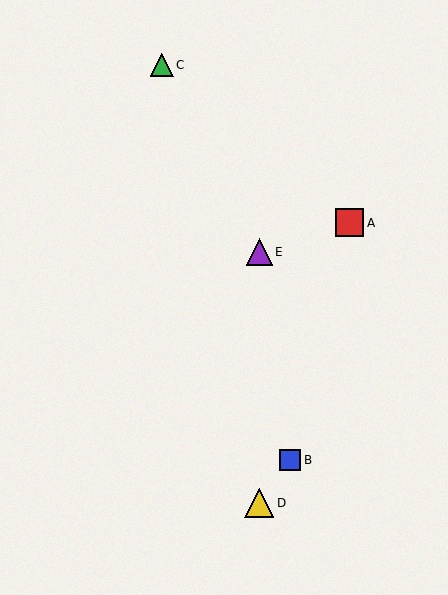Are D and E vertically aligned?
Yes, both are at x≈259.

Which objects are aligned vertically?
Objects D, E are aligned vertically.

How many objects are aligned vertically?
2 objects (D, E) are aligned vertically.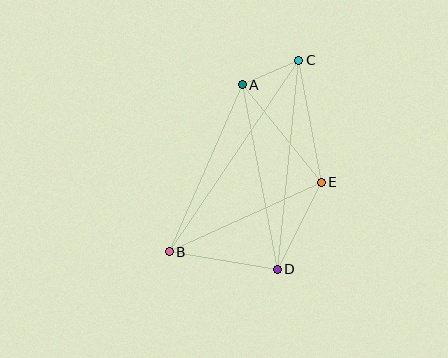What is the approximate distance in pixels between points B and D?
The distance between B and D is approximately 109 pixels.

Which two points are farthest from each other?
Points B and C are farthest from each other.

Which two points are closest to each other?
Points A and C are closest to each other.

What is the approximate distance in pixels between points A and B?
The distance between A and B is approximately 182 pixels.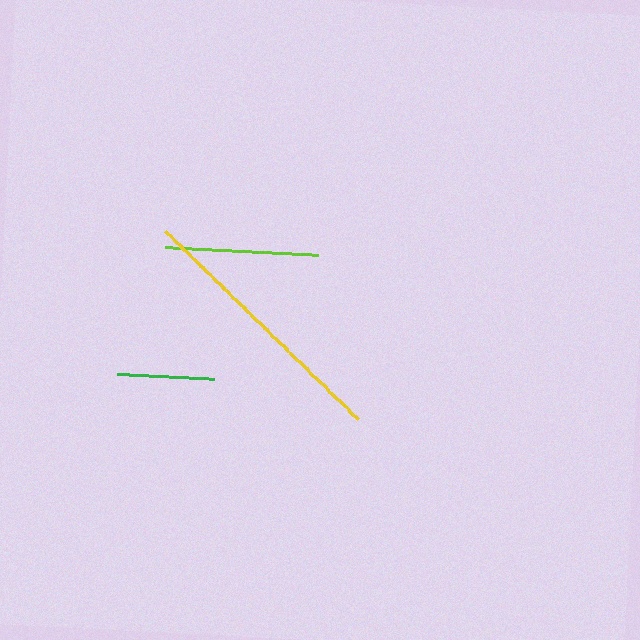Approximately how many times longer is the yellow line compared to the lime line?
The yellow line is approximately 1.8 times the length of the lime line.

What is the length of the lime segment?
The lime segment is approximately 152 pixels long.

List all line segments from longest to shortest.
From longest to shortest: yellow, lime, green.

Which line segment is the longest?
The yellow line is the longest at approximately 269 pixels.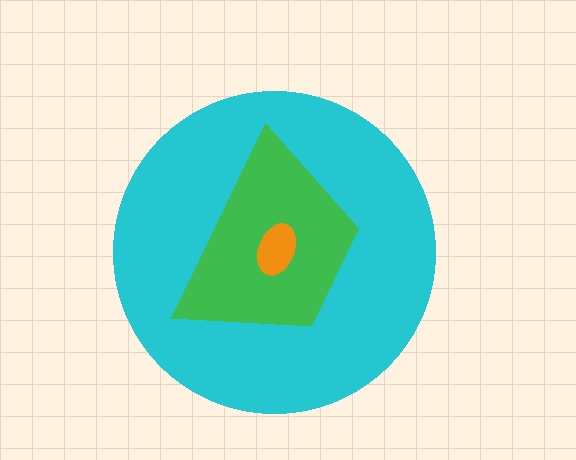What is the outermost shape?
The cyan circle.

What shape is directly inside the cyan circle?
The green trapezoid.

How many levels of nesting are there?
3.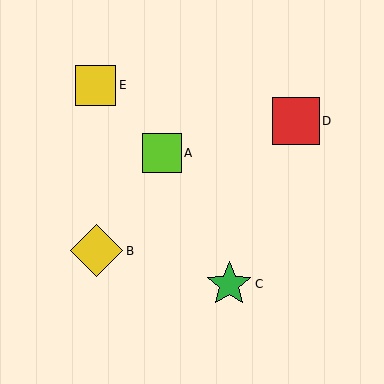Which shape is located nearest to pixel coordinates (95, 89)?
The yellow square (labeled E) at (96, 85) is nearest to that location.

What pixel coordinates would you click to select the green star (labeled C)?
Click at (229, 284) to select the green star C.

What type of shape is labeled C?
Shape C is a green star.